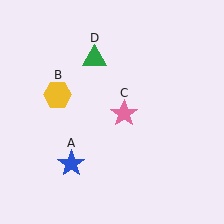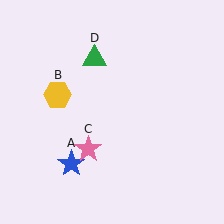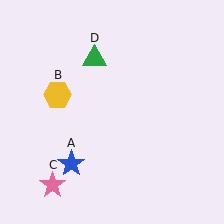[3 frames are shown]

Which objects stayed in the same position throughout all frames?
Blue star (object A) and yellow hexagon (object B) and green triangle (object D) remained stationary.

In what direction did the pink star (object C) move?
The pink star (object C) moved down and to the left.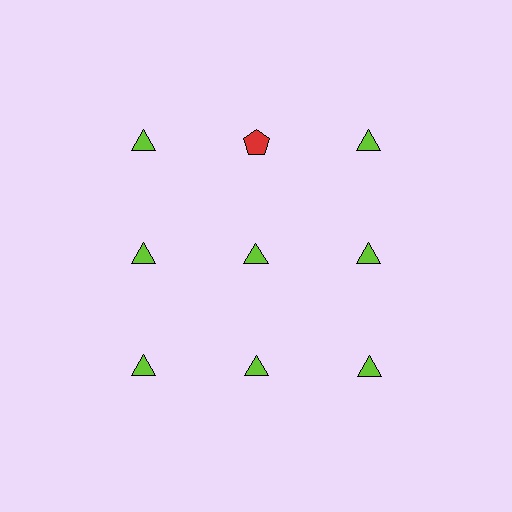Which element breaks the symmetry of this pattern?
The red pentagon in the top row, second from left column breaks the symmetry. All other shapes are lime triangles.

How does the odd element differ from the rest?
It differs in both color (red instead of lime) and shape (pentagon instead of triangle).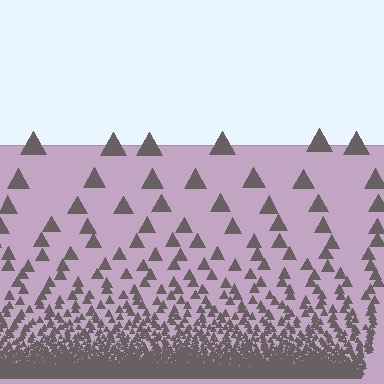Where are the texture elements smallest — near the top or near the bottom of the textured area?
Near the bottom.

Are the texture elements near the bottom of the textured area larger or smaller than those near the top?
Smaller. The gradient is inverted — elements near the bottom are smaller and denser.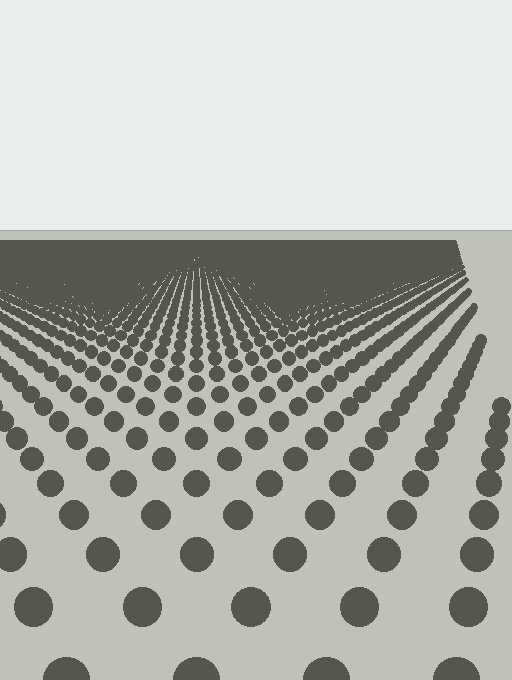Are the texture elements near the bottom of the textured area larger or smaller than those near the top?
Larger. Near the bottom, elements are closer to the viewer and appear at a bigger on-screen size.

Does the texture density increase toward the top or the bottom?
Density increases toward the top.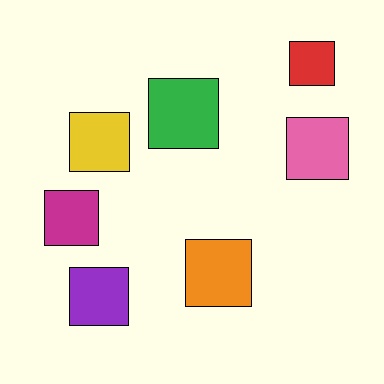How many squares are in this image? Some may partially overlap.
There are 7 squares.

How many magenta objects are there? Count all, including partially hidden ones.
There is 1 magenta object.